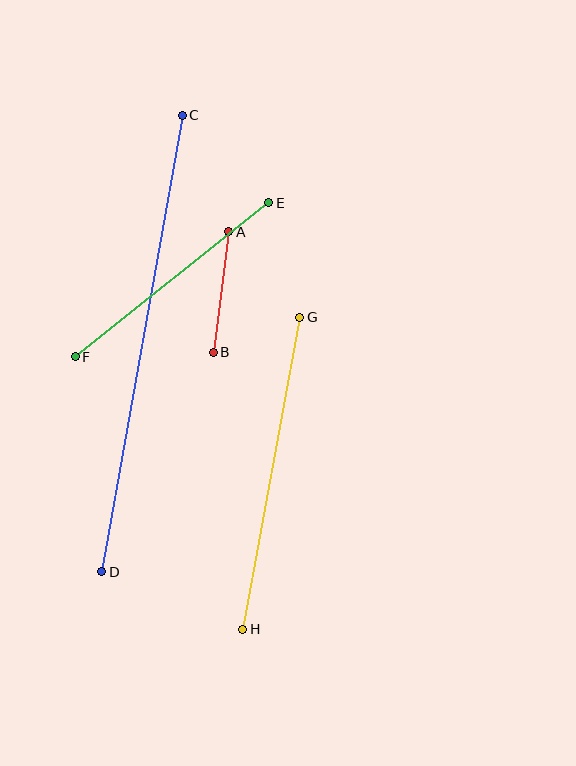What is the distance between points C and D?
The distance is approximately 463 pixels.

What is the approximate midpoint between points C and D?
The midpoint is at approximately (142, 344) pixels.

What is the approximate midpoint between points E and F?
The midpoint is at approximately (172, 280) pixels.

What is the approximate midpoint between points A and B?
The midpoint is at approximately (221, 292) pixels.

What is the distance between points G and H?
The distance is approximately 317 pixels.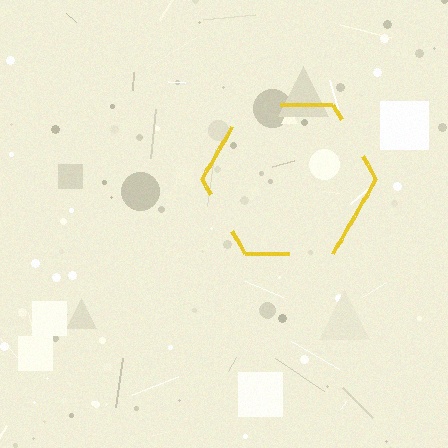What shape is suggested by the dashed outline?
The dashed outline suggests a hexagon.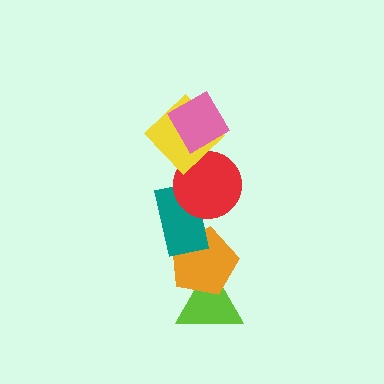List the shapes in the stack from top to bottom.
From top to bottom: the pink diamond, the yellow diamond, the red circle, the teal rectangle, the orange pentagon, the lime triangle.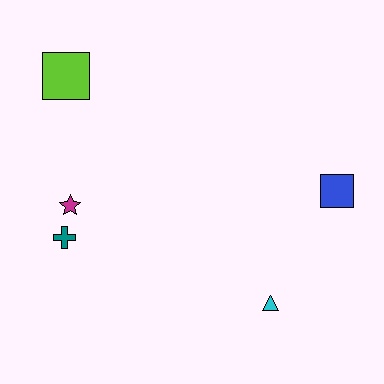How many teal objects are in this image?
There is 1 teal object.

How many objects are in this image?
There are 5 objects.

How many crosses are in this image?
There is 1 cross.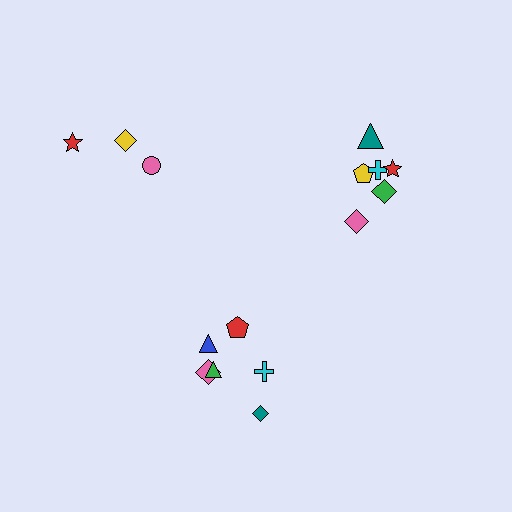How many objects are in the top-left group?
There are 3 objects.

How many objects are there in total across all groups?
There are 15 objects.